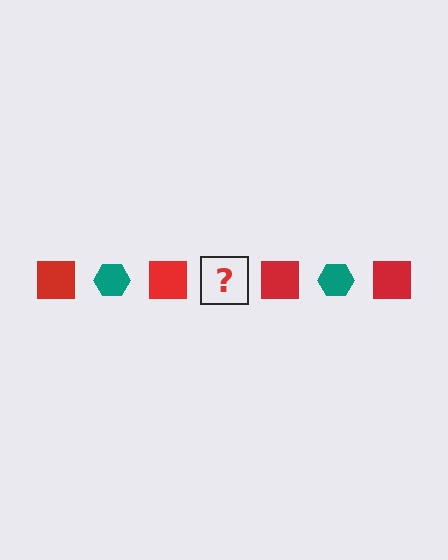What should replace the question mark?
The question mark should be replaced with a teal hexagon.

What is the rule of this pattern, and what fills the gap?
The rule is that the pattern alternates between red square and teal hexagon. The gap should be filled with a teal hexagon.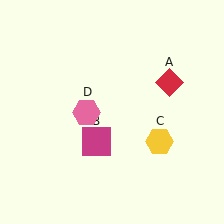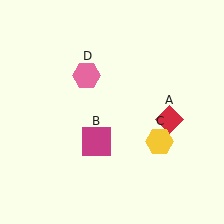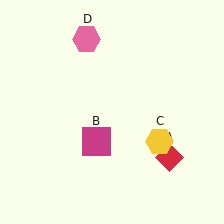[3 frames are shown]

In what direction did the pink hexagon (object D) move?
The pink hexagon (object D) moved up.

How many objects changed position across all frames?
2 objects changed position: red diamond (object A), pink hexagon (object D).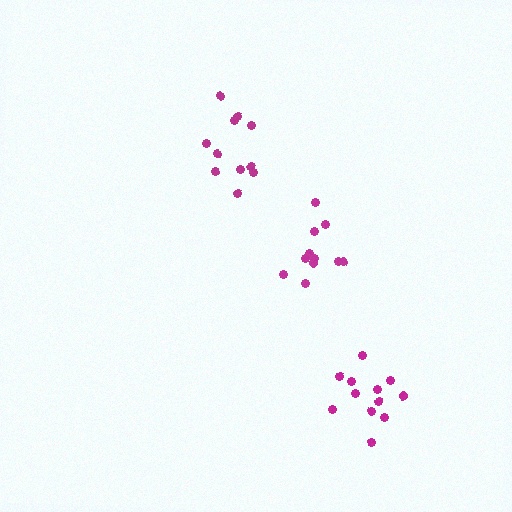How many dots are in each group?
Group 1: 11 dots, Group 2: 12 dots, Group 3: 12 dots (35 total).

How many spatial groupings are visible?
There are 3 spatial groupings.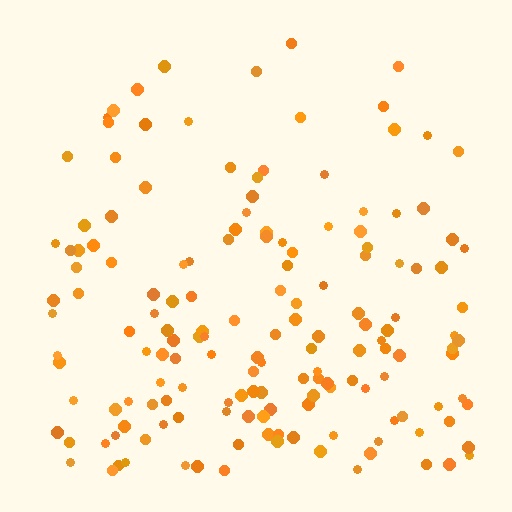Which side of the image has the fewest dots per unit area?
The top.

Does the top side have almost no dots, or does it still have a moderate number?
Still a moderate number, just noticeably fewer than the bottom.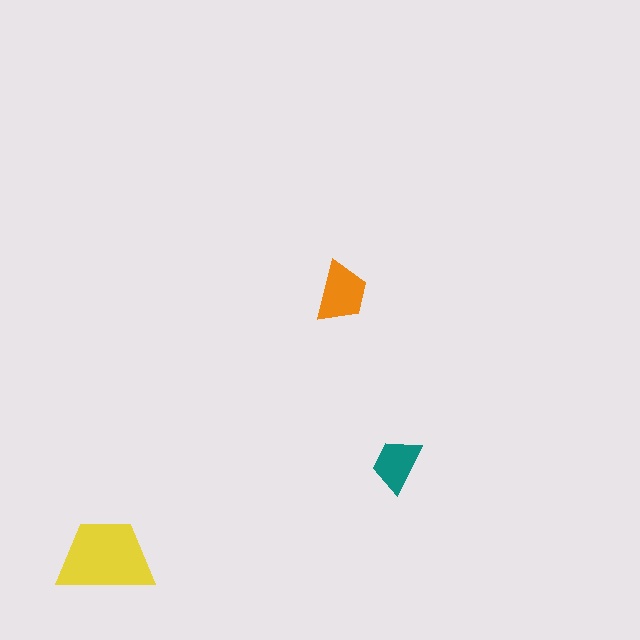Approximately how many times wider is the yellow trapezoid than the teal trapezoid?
About 1.5 times wider.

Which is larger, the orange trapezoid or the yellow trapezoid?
The yellow one.